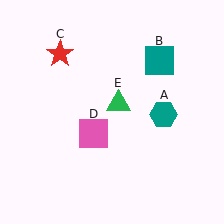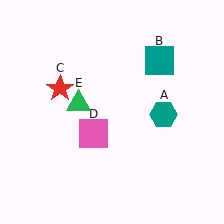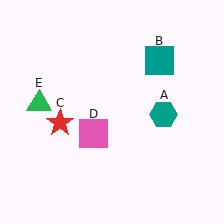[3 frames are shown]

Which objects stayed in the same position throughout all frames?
Teal hexagon (object A) and teal square (object B) and pink square (object D) remained stationary.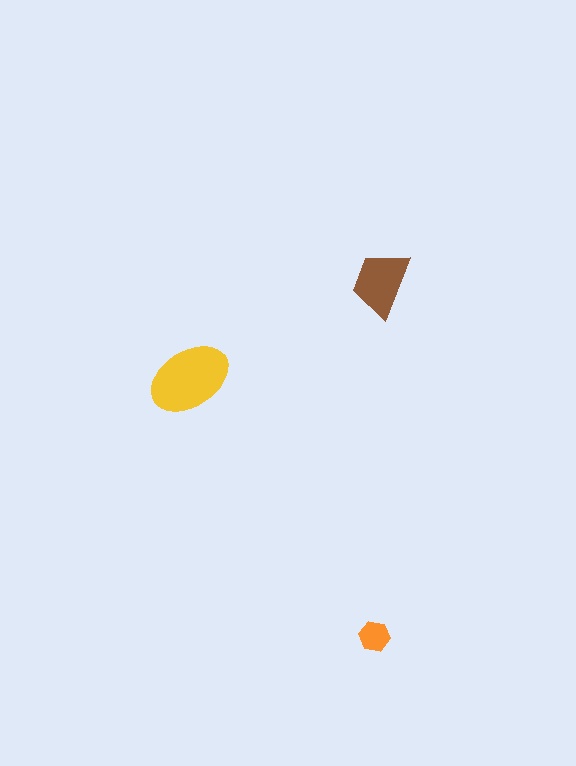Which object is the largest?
The yellow ellipse.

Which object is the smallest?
The orange hexagon.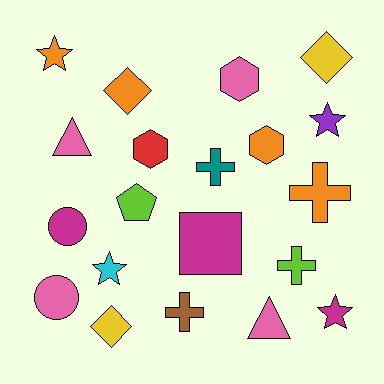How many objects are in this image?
There are 20 objects.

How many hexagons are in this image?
There are 3 hexagons.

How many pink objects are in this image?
There are 4 pink objects.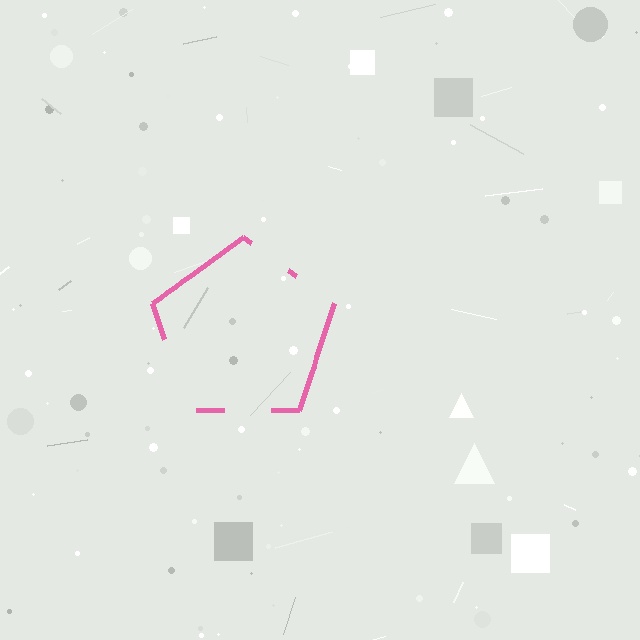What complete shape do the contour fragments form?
The contour fragments form a pentagon.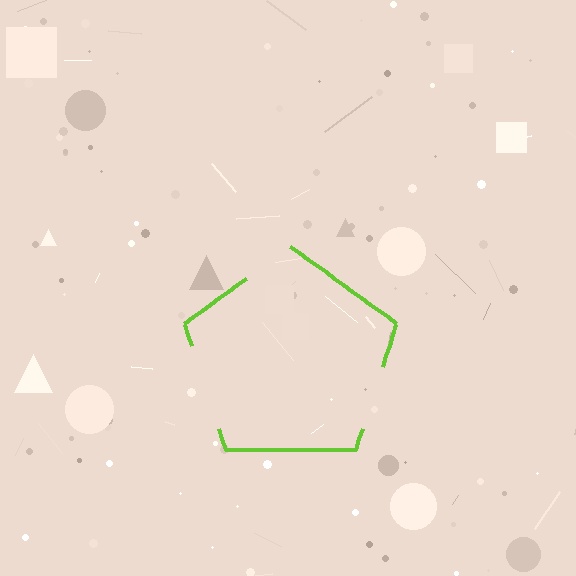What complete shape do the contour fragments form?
The contour fragments form a pentagon.